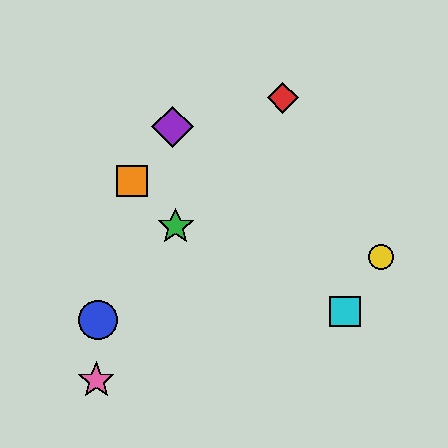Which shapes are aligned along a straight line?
The red diamond, the blue circle, the green star are aligned along a straight line.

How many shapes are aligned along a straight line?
3 shapes (the red diamond, the blue circle, the green star) are aligned along a straight line.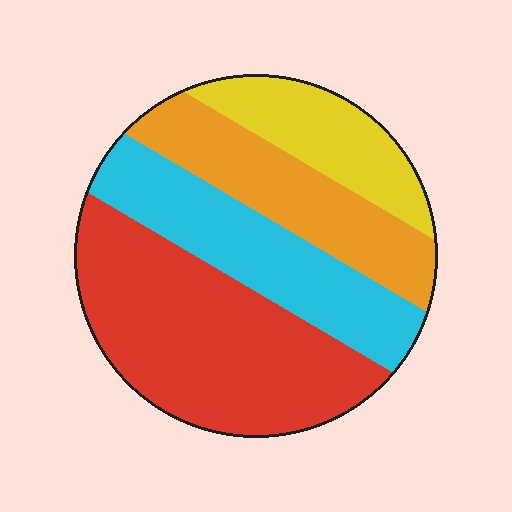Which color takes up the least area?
Yellow, at roughly 15%.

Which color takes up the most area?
Red, at roughly 40%.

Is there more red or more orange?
Red.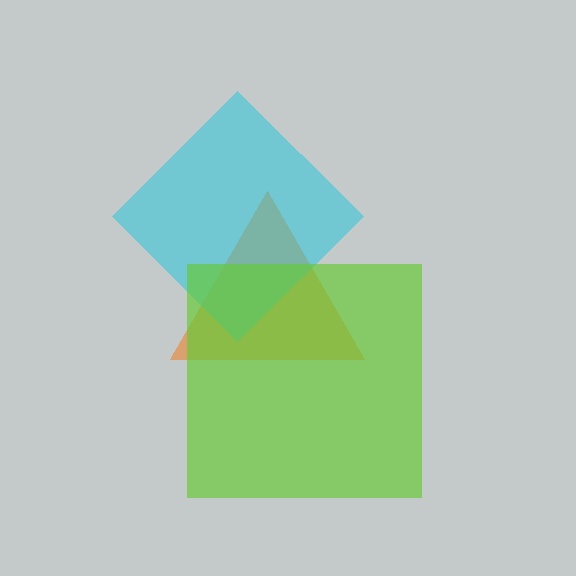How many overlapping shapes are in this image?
There are 3 overlapping shapes in the image.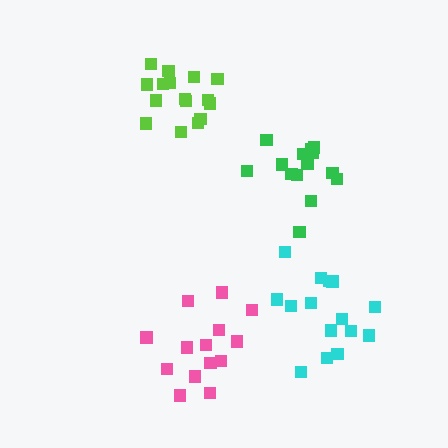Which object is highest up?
The lime cluster is topmost.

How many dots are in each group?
Group 1: 16 dots, Group 2: 14 dots, Group 3: 16 dots, Group 4: 14 dots (60 total).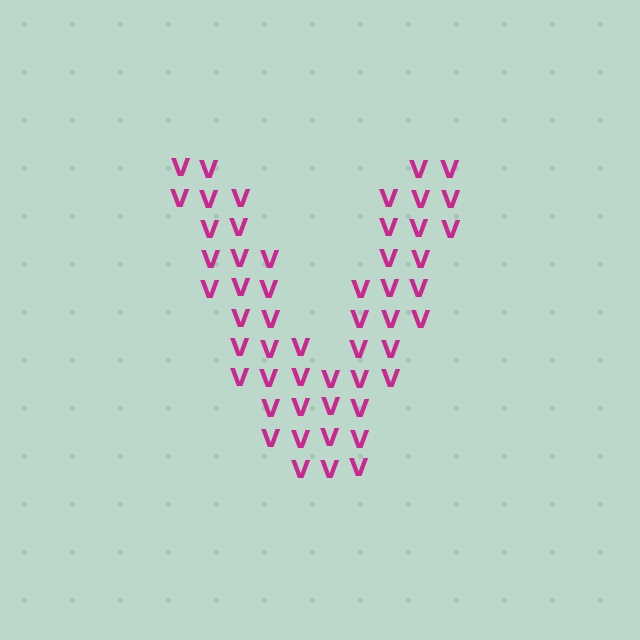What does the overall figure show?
The overall figure shows the letter V.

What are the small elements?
The small elements are letter V's.